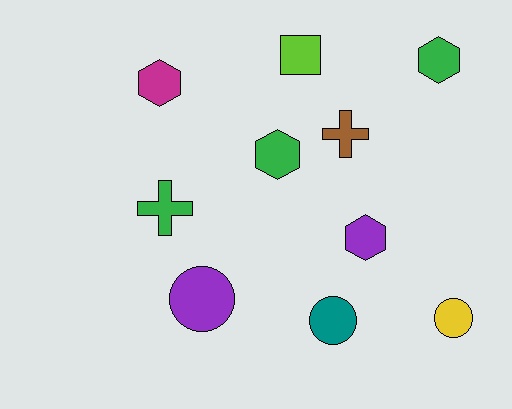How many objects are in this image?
There are 10 objects.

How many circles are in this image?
There are 3 circles.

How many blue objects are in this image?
There are no blue objects.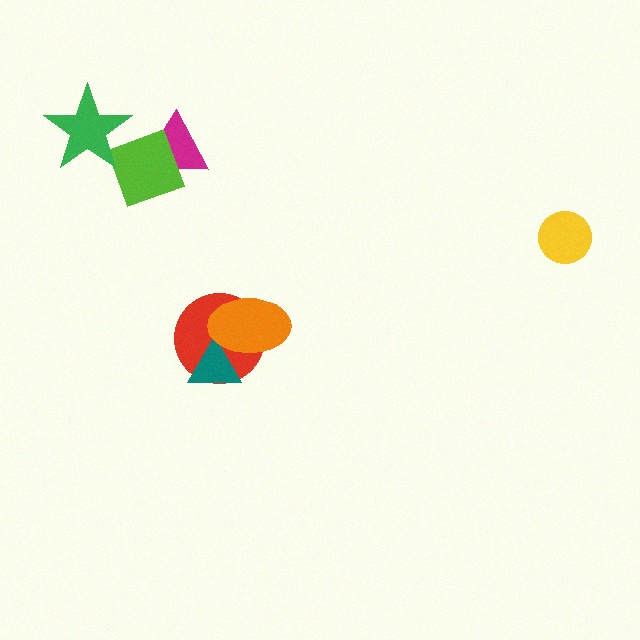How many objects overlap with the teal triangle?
2 objects overlap with the teal triangle.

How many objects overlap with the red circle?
2 objects overlap with the red circle.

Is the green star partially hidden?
No, no other shape covers it.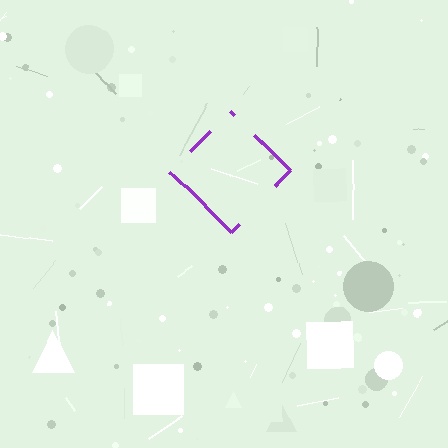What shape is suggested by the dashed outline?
The dashed outline suggests a diamond.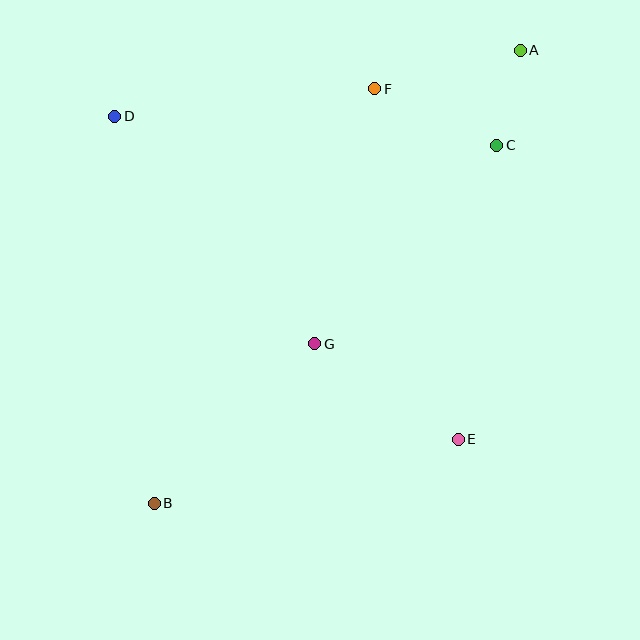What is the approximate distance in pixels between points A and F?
The distance between A and F is approximately 151 pixels.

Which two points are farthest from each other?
Points A and B are farthest from each other.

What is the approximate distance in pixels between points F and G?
The distance between F and G is approximately 262 pixels.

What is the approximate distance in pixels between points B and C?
The distance between B and C is approximately 496 pixels.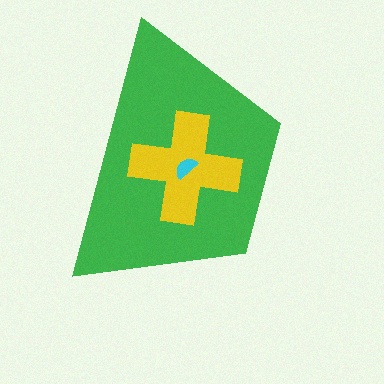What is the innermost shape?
The cyan semicircle.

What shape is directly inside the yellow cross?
The cyan semicircle.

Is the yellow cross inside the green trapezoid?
Yes.